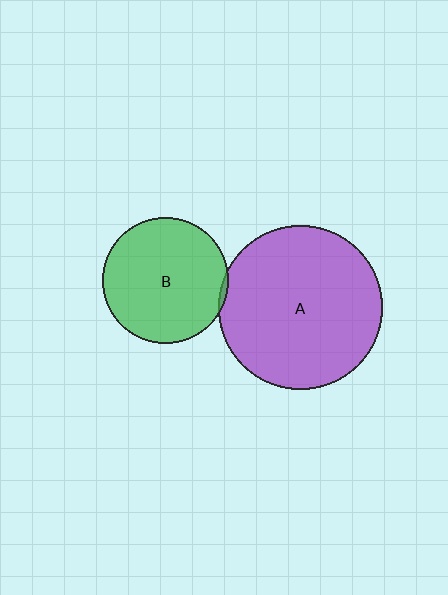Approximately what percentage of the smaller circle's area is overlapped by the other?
Approximately 5%.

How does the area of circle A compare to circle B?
Approximately 1.7 times.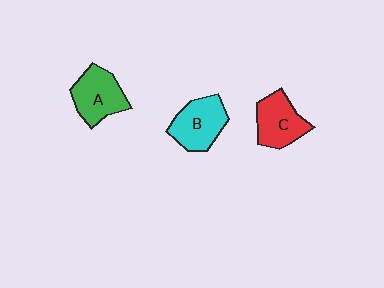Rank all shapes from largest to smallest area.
From largest to smallest: B (cyan), A (green), C (red).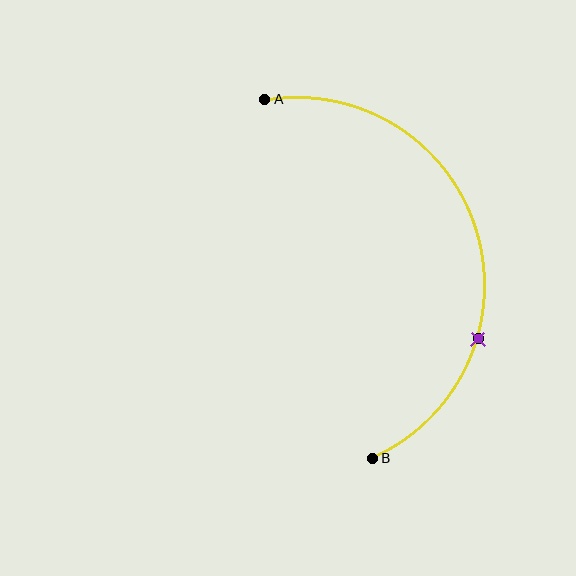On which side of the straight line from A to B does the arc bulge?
The arc bulges to the right of the straight line connecting A and B.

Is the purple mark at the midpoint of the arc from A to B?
No. The purple mark lies on the arc but is closer to endpoint B. The arc midpoint would be at the point on the curve equidistant along the arc from both A and B.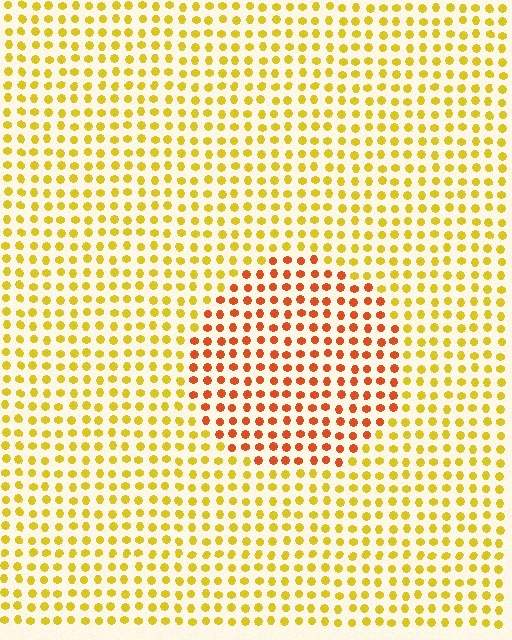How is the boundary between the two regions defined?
The boundary is defined purely by a slight shift in hue (about 40 degrees). Spacing, size, and orientation are identical on both sides.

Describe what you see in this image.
The image is filled with small yellow elements in a uniform arrangement. A circle-shaped region is visible where the elements are tinted to a slightly different hue, forming a subtle color boundary.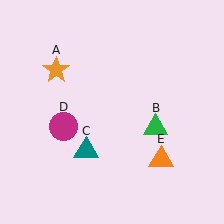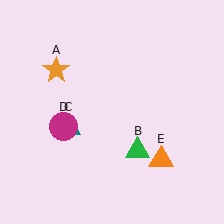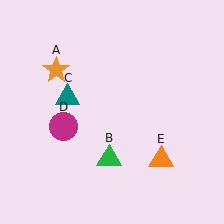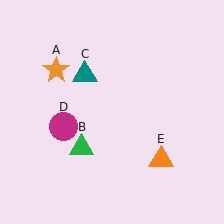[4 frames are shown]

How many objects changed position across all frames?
2 objects changed position: green triangle (object B), teal triangle (object C).